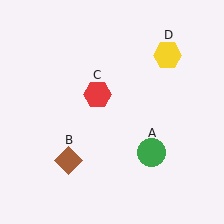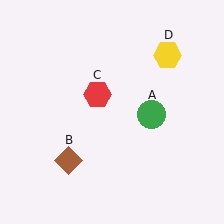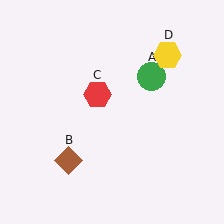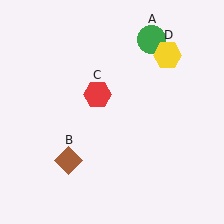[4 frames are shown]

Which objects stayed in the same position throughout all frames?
Brown diamond (object B) and red hexagon (object C) and yellow hexagon (object D) remained stationary.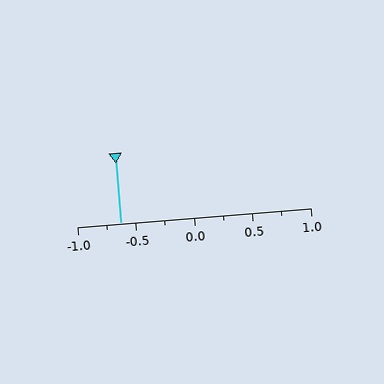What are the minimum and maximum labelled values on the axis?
The axis runs from -1.0 to 1.0.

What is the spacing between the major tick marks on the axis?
The major ticks are spaced 0.5 apart.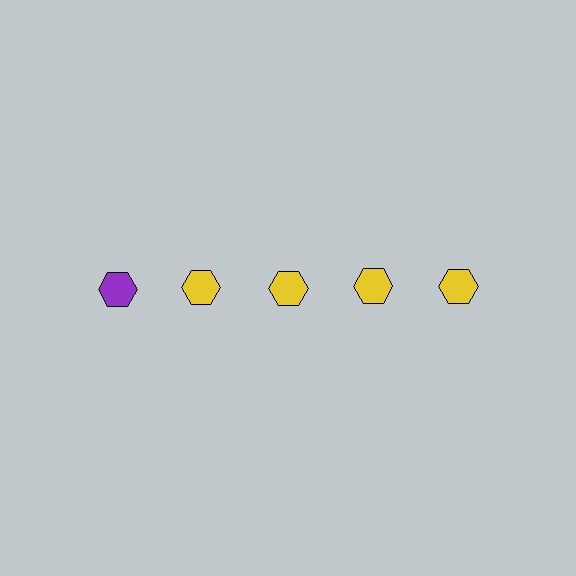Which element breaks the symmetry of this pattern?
The purple hexagon in the top row, leftmost column breaks the symmetry. All other shapes are yellow hexagons.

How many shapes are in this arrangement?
There are 5 shapes arranged in a grid pattern.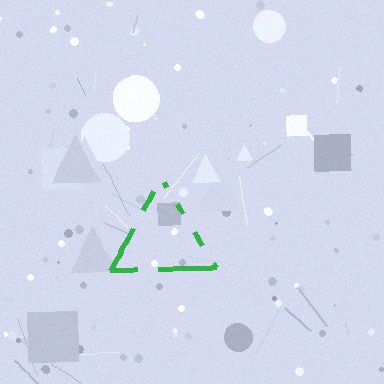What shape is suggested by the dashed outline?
The dashed outline suggests a triangle.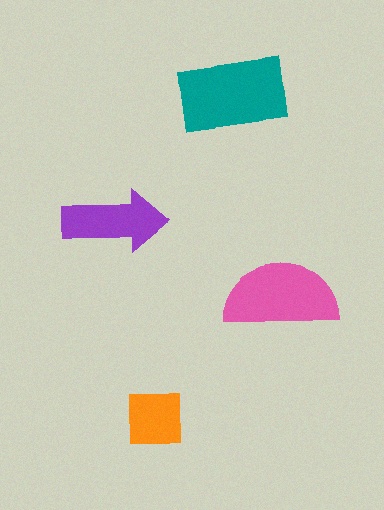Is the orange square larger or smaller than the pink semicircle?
Smaller.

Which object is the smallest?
The orange square.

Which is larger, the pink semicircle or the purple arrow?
The pink semicircle.